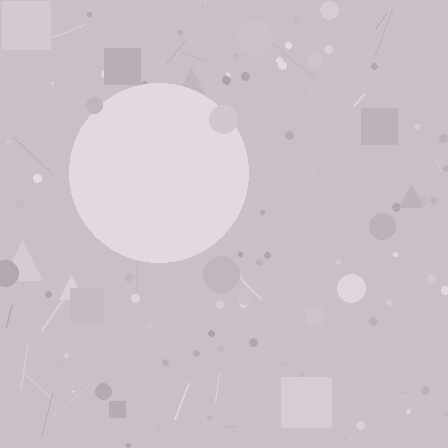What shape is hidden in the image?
A circle is hidden in the image.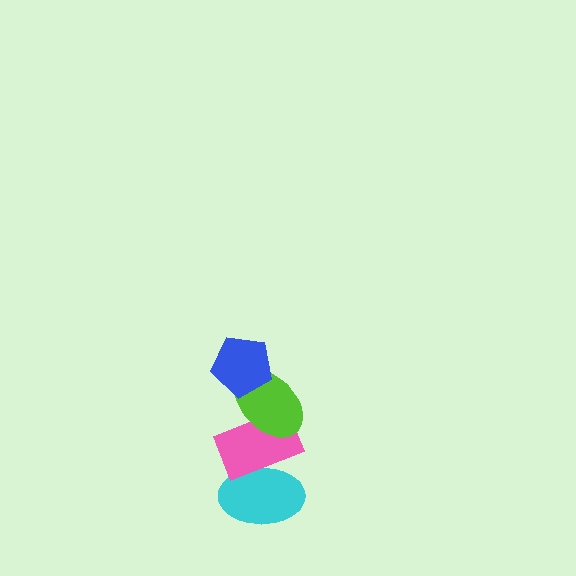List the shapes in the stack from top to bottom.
From top to bottom: the blue pentagon, the lime ellipse, the pink rectangle, the cyan ellipse.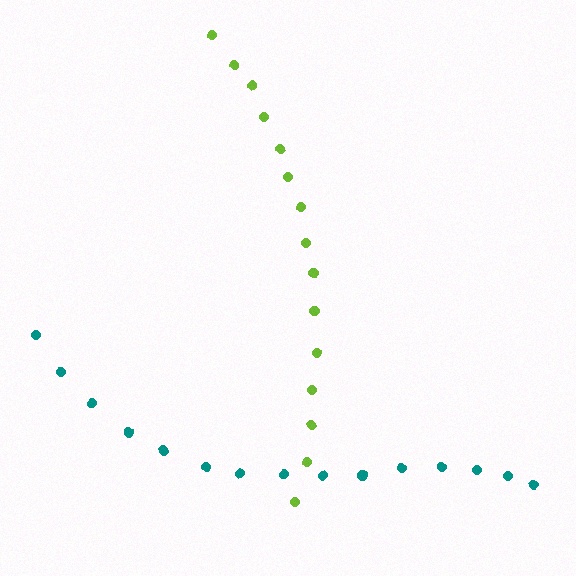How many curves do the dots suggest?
There are 2 distinct paths.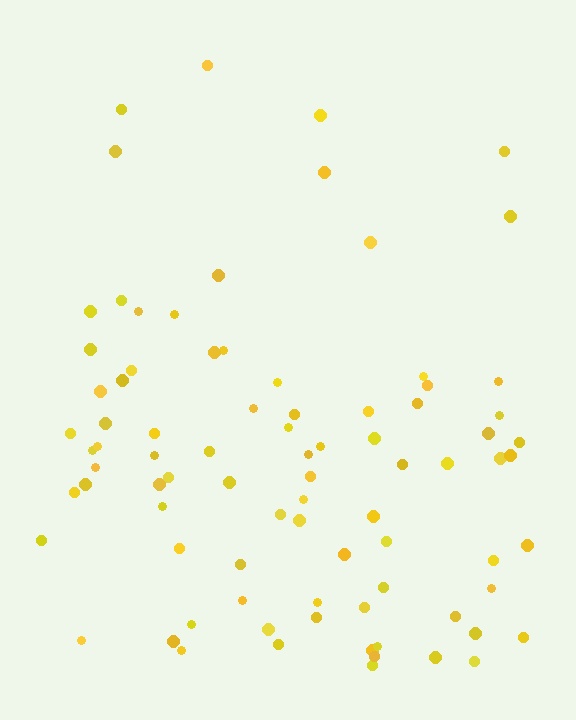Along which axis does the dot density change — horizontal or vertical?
Vertical.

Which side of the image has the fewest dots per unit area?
The top.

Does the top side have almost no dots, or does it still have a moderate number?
Still a moderate number, just noticeably fewer than the bottom.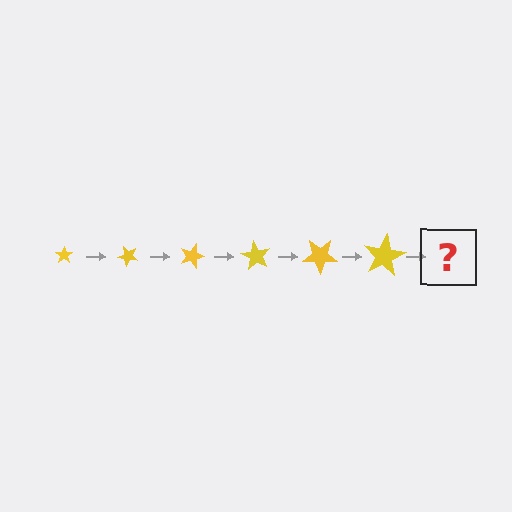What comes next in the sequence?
The next element should be a star, larger than the previous one and rotated 270 degrees from the start.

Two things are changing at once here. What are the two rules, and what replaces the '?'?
The two rules are that the star grows larger each step and it rotates 45 degrees each step. The '?' should be a star, larger than the previous one and rotated 270 degrees from the start.